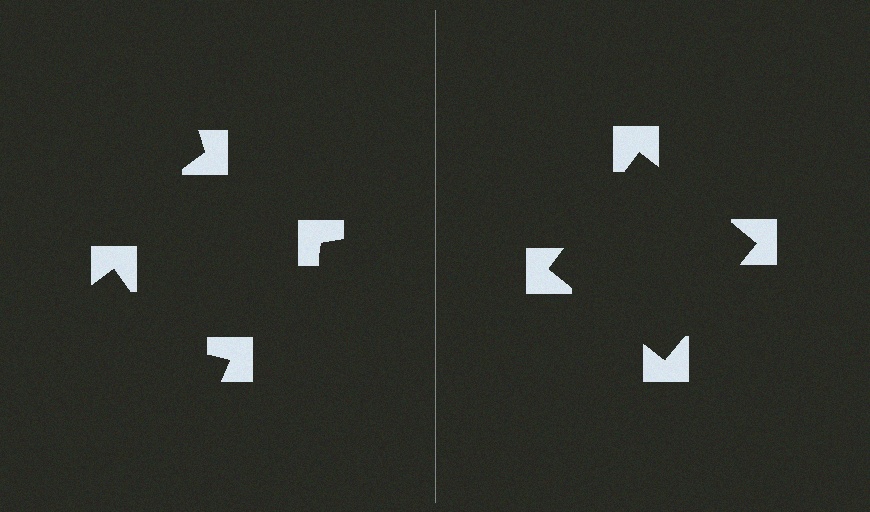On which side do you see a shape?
An illusory square appears on the right side. On the left side the wedge cuts are rotated, so no coherent shape forms.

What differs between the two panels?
The notched squares are positioned identically on both sides; only the wedge orientations differ. On the right they align to a square; on the left they are misaligned.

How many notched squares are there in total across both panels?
8 — 4 on each side.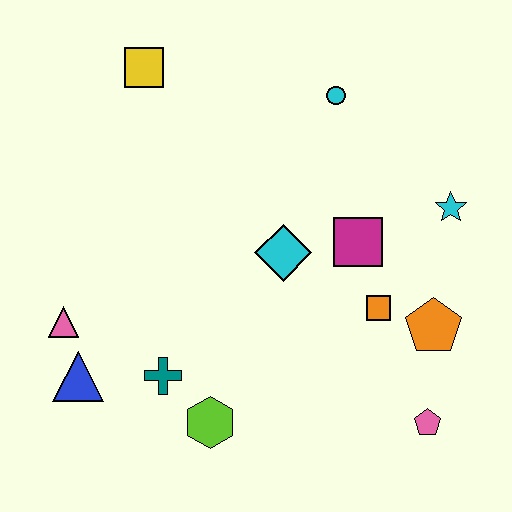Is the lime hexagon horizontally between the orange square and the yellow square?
Yes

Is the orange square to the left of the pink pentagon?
Yes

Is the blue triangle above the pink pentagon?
Yes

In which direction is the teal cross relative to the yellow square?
The teal cross is below the yellow square.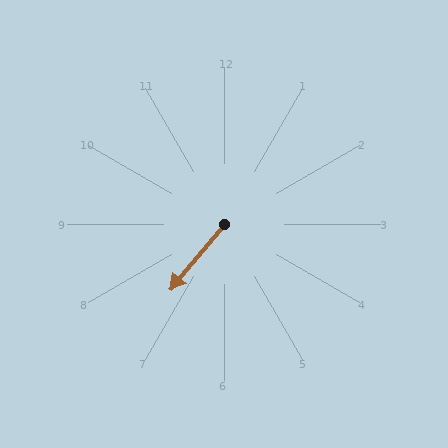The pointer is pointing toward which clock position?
Roughly 7 o'clock.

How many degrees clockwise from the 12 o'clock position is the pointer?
Approximately 220 degrees.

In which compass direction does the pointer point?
Southwest.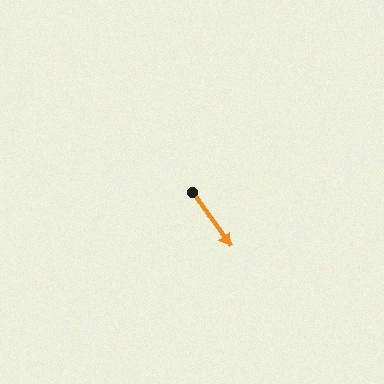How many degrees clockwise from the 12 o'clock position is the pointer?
Approximately 144 degrees.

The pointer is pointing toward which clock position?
Roughly 5 o'clock.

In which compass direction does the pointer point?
Southeast.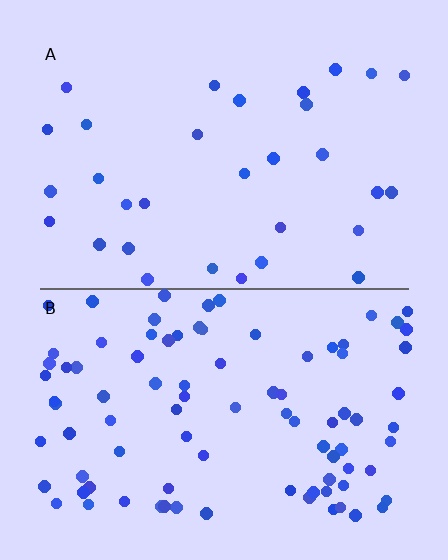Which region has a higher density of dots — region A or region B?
B (the bottom).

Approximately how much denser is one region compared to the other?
Approximately 2.9× — region B over region A.